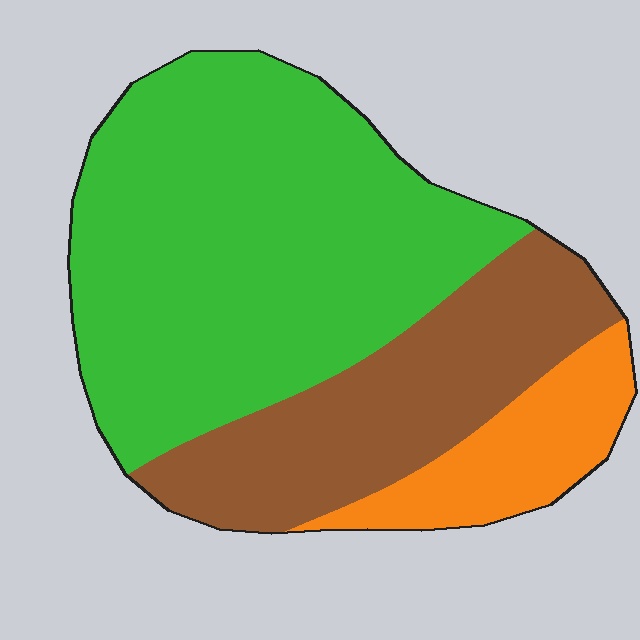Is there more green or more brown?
Green.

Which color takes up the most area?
Green, at roughly 60%.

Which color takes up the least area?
Orange, at roughly 15%.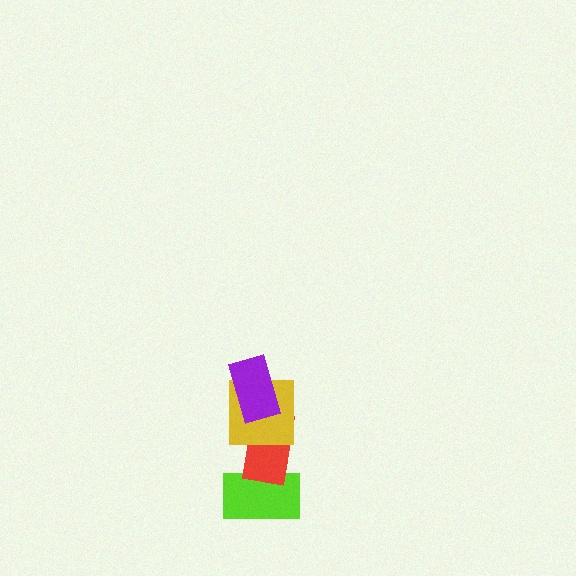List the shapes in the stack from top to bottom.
From top to bottom: the purple rectangle, the yellow square, the red rectangle, the lime rectangle.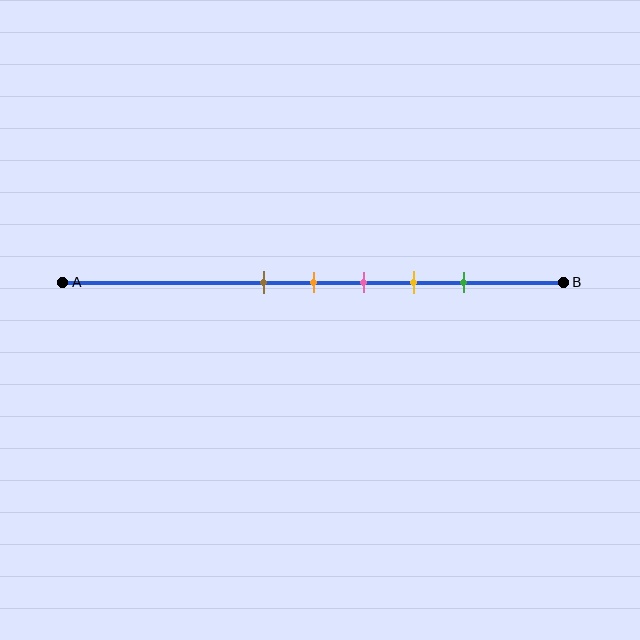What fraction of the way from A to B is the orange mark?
The orange mark is approximately 50% (0.5) of the way from A to B.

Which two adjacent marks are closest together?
The brown and orange marks are the closest adjacent pair.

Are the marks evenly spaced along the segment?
Yes, the marks are approximately evenly spaced.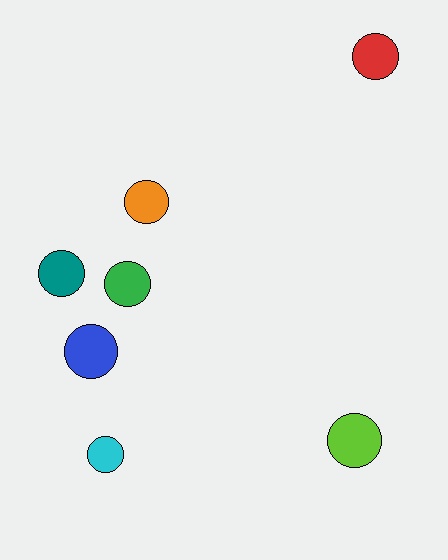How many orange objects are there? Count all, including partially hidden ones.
There is 1 orange object.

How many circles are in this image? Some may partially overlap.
There are 7 circles.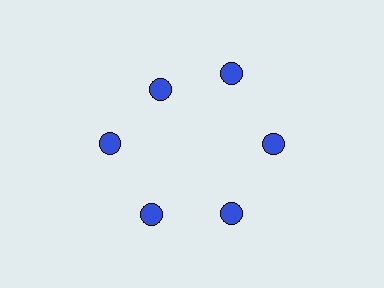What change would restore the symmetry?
The symmetry would be restored by moving it outward, back onto the ring so that all 6 circles sit at equal angles and equal distance from the center.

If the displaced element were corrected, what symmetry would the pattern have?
It would have 6-fold rotational symmetry — the pattern would map onto itself every 60 degrees.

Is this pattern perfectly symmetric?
No. The 6 blue circles are arranged in a ring, but one element near the 11 o'clock position is pulled inward toward the center, breaking the 6-fold rotational symmetry.